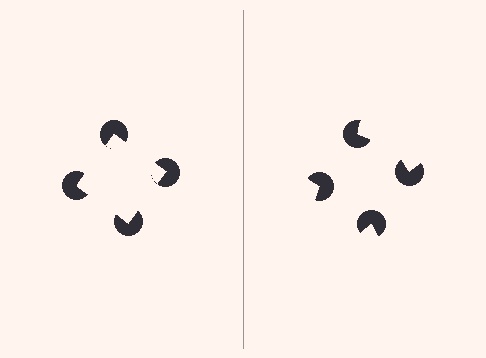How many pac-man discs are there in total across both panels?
8 — 4 on each side.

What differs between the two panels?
The pac-man discs are positioned identically on both sides; only the wedge orientations differ. On the left they align to a square; on the right they are misaligned.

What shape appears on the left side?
An illusory square.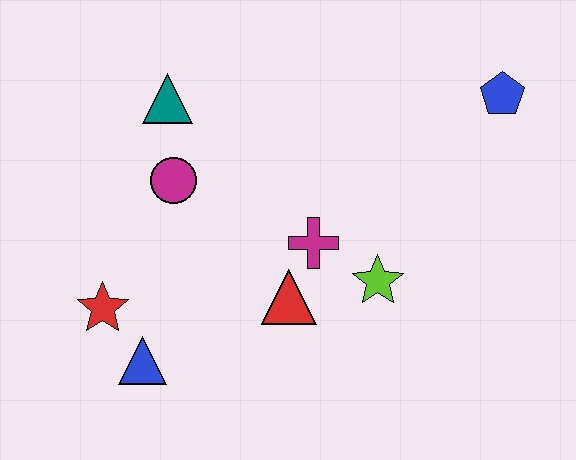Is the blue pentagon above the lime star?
Yes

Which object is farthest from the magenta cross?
The blue pentagon is farthest from the magenta cross.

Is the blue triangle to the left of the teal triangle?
Yes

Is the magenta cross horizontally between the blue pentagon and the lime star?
No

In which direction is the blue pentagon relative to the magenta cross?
The blue pentagon is to the right of the magenta cross.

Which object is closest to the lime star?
The magenta cross is closest to the lime star.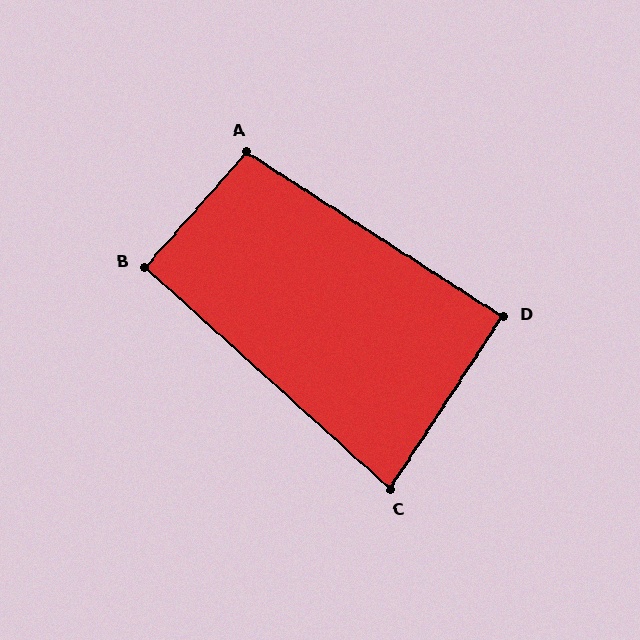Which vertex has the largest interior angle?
A, at approximately 99 degrees.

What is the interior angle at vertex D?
Approximately 89 degrees (approximately right).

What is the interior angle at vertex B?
Approximately 91 degrees (approximately right).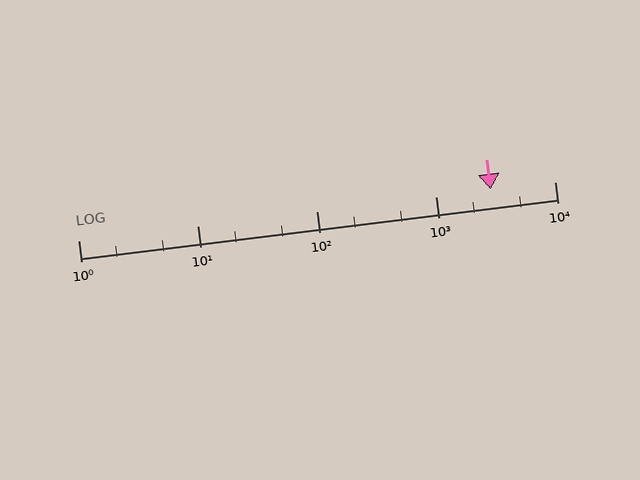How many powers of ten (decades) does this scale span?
The scale spans 4 decades, from 1 to 10000.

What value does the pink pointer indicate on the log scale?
The pointer indicates approximately 2900.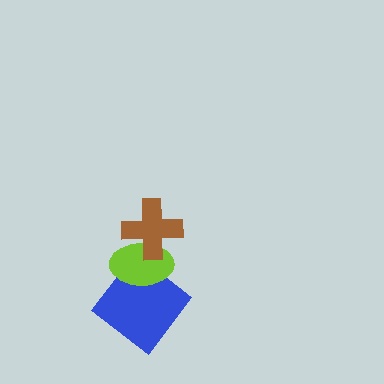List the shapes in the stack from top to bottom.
From top to bottom: the brown cross, the lime ellipse, the blue diamond.